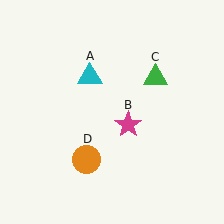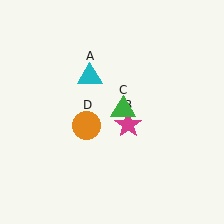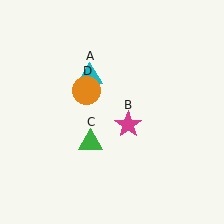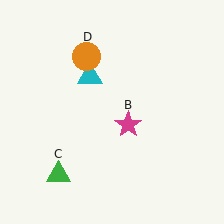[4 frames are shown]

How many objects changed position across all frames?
2 objects changed position: green triangle (object C), orange circle (object D).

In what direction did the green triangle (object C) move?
The green triangle (object C) moved down and to the left.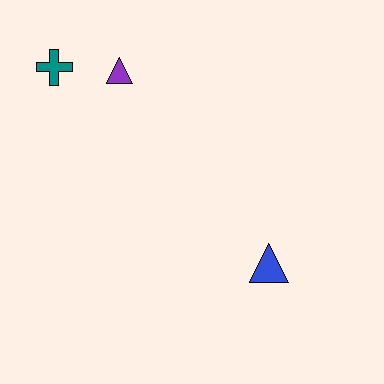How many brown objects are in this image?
There are no brown objects.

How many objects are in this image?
There are 3 objects.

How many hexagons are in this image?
There are no hexagons.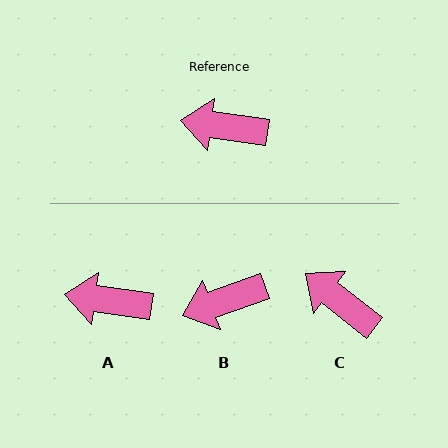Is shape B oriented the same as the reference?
No, it is off by about 27 degrees.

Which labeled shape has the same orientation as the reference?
A.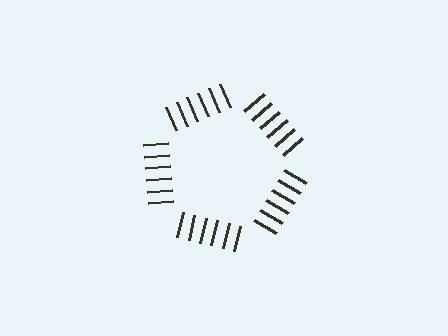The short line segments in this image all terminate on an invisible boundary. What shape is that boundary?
An illusory pentagon — the line segments terminate on its edges but no continuous stroke is drawn.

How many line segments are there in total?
30 — 6 along each of the 5 edges.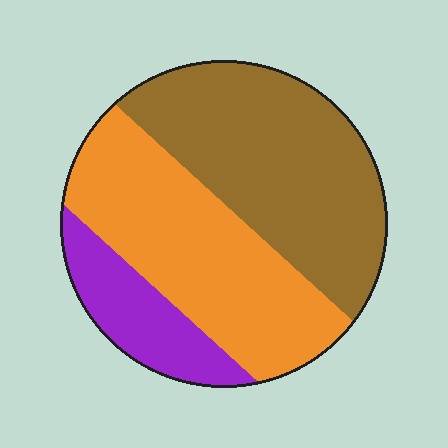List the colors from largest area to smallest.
From largest to smallest: brown, orange, purple.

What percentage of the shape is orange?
Orange covers around 40% of the shape.